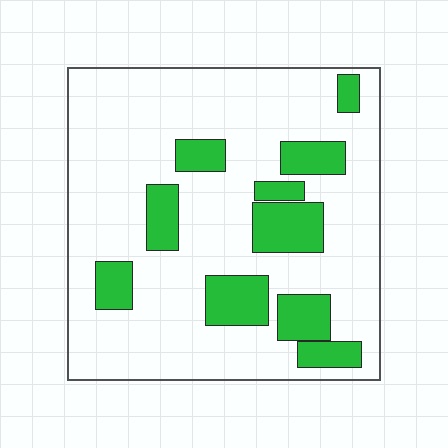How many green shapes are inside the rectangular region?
10.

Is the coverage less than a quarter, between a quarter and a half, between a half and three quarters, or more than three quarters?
Less than a quarter.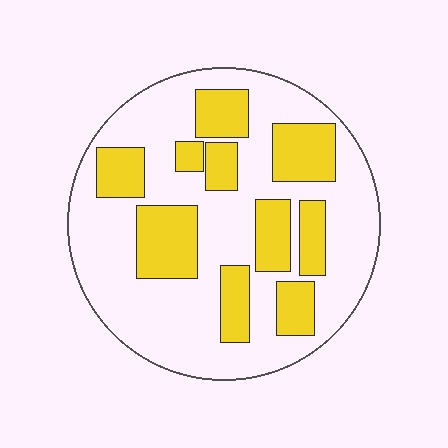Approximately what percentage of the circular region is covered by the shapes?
Approximately 35%.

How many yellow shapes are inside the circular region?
10.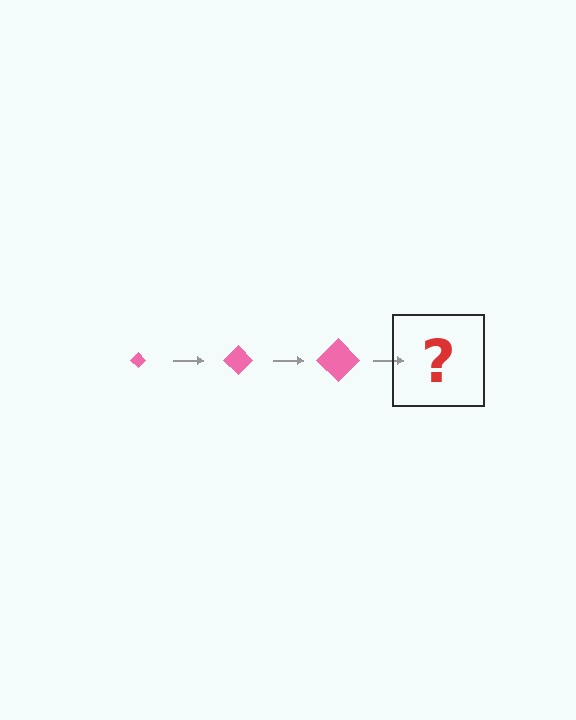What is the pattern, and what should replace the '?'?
The pattern is that the diamond gets progressively larger each step. The '?' should be a pink diamond, larger than the previous one.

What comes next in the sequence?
The next element should be a pink diamond, larger than the previous one.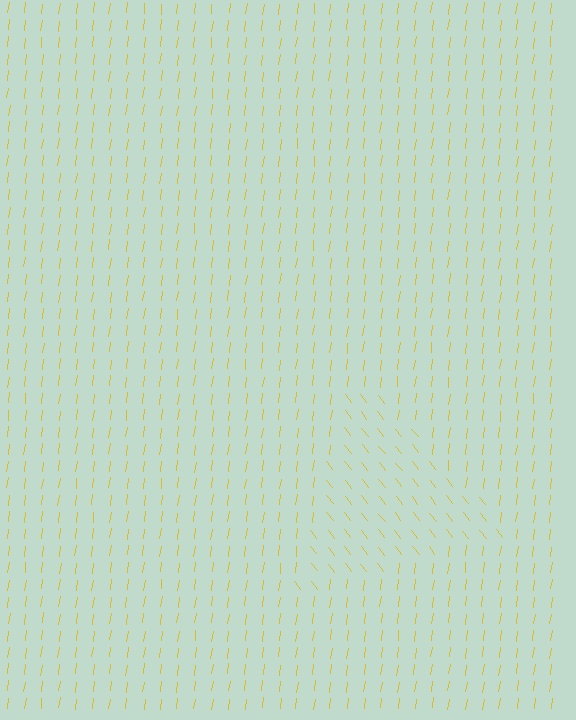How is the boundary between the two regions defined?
The boundary is defined purely by a change in line orientation (approximately 45 degrees difference). All lines are the same color and thickness.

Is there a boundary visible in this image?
Yes, there is a texture boundary formed by a change in line orientation.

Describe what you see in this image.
The image is filled with small yellow line segments. A triangle region in the image has lines oriented differently from the surrounding lines, creating a visible texture boundary.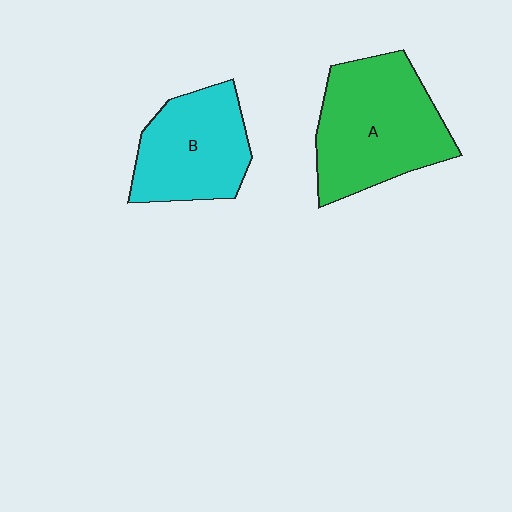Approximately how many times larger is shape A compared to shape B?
Approximately 1.3 times.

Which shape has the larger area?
Shape A (green).